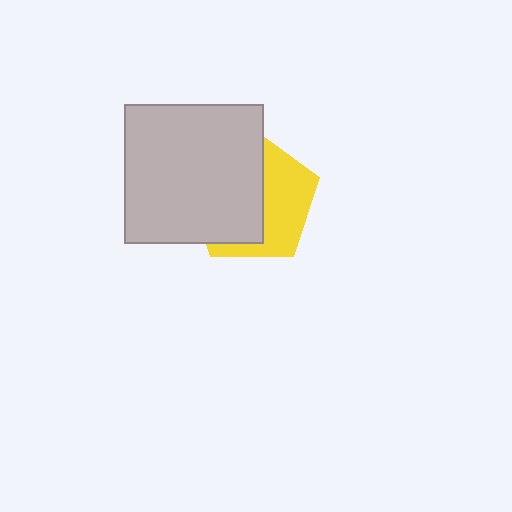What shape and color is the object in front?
The object in front is a light gray square.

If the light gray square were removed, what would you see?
You would see the complete yellow pentagon.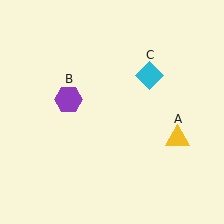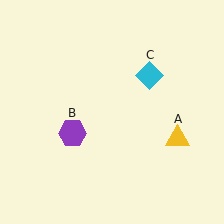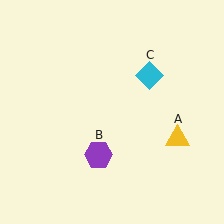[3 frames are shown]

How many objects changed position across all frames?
1 object changed position: purple hexagon (object B).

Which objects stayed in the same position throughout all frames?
Yellow triangle (object A) and cyan diamond (object C) remained stationary.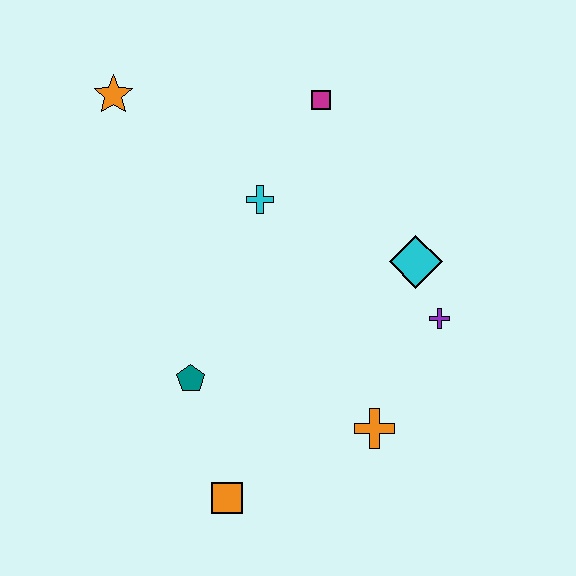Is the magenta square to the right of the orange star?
Yes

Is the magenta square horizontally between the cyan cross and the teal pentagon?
No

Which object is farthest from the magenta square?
The orange square is farthest from the magenta square.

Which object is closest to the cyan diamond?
The purple cross is closest to the cyan diamond.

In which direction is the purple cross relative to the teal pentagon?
The purple cross is to the right of the teal pentagon.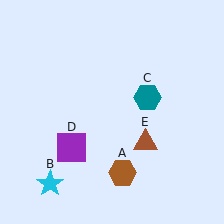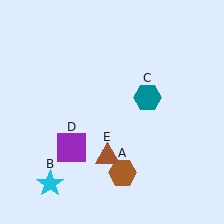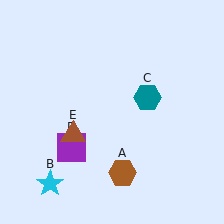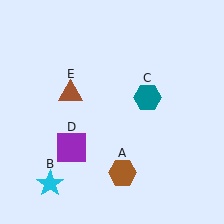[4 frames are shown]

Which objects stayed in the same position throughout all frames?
Brown hexagon (object A) and cyan star (object B) and teal hexagon (object C) and purple square (object D) remained stationary.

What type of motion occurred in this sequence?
The brown triangle (object E) rotated clockwise around the center of the scene.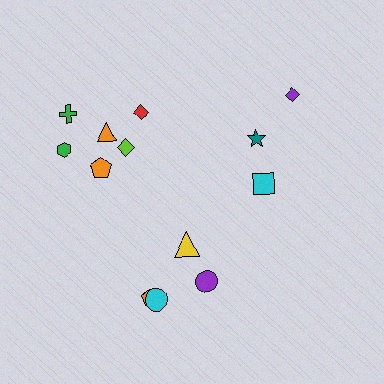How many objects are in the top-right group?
There are 3 objects.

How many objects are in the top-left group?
There are 6 objects.